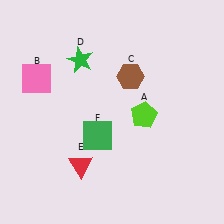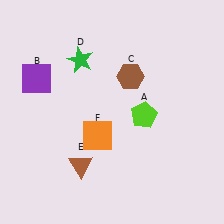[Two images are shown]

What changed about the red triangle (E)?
In Image 1, E is red. In Image 2, it changed to brown.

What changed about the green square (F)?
In Image 1, F is green. In Image 2, it changed to orange.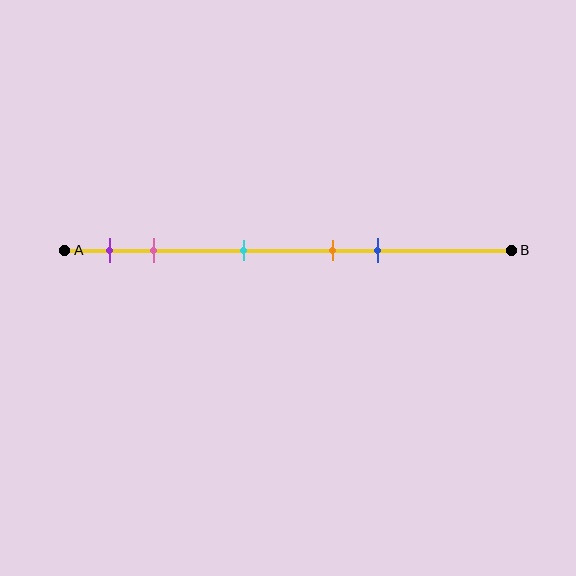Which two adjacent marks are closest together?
The orange and blue marks are the closest adjacent pair.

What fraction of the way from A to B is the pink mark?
The pink mark is approximately 20% (0.2) of the way from A to B.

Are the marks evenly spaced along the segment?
No, the marks are not evenly spaced.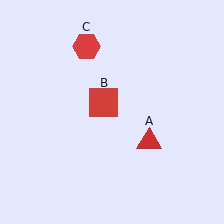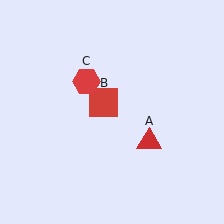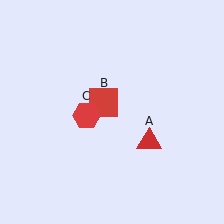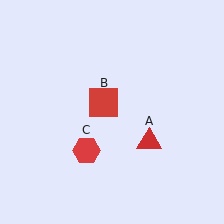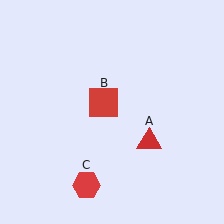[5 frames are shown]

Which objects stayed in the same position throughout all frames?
Red triangle (object A) and red square (object B) remained stationary.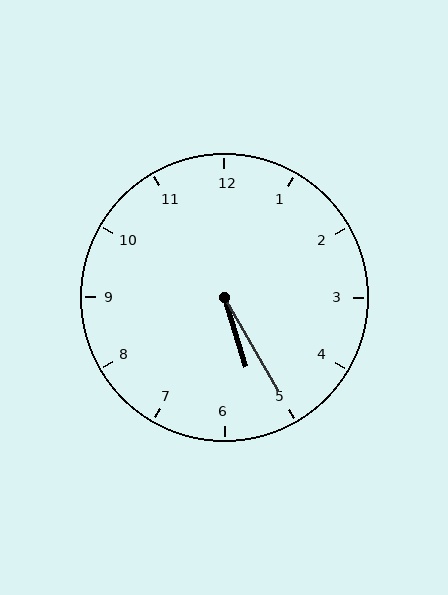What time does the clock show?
5:25.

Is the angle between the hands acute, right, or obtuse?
It is acute.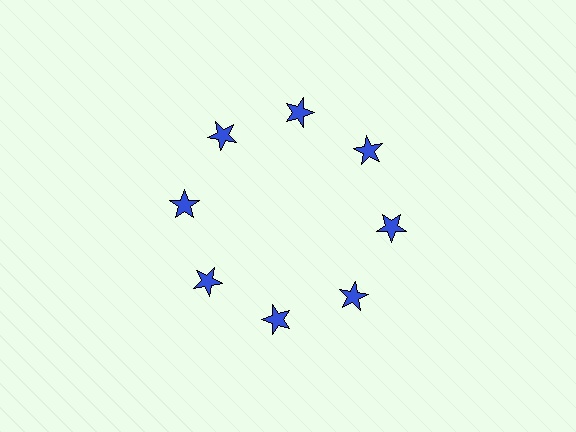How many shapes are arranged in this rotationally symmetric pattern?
There are 8 shapes, arranged in 8 groups of 1.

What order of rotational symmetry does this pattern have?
This pattern has 8-fold rotational symmetry.